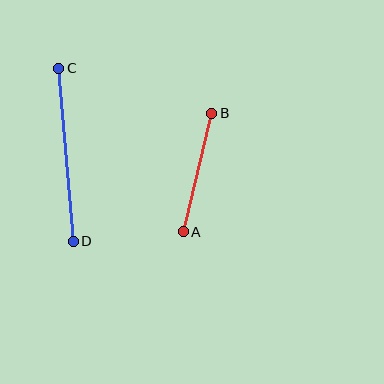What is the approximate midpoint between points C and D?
The midpoint is at approximately (66, 155) pixels.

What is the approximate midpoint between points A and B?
The midpoint is at approximately (197, 173) pixels.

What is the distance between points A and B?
The distance is approximately 122 pixels.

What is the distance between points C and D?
The distance is approximately 174 pixels.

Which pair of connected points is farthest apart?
Points C and D are farthest apart.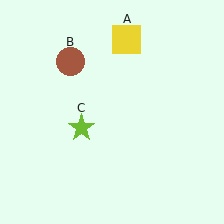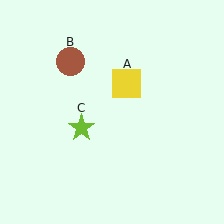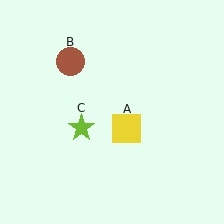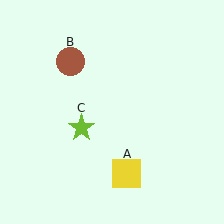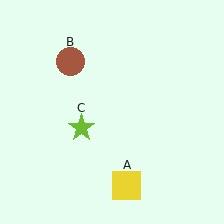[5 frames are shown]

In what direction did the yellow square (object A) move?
The yellow square (object A) moved down.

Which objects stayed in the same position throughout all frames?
Brown circle (object B) and lime star (object C) remained stationary.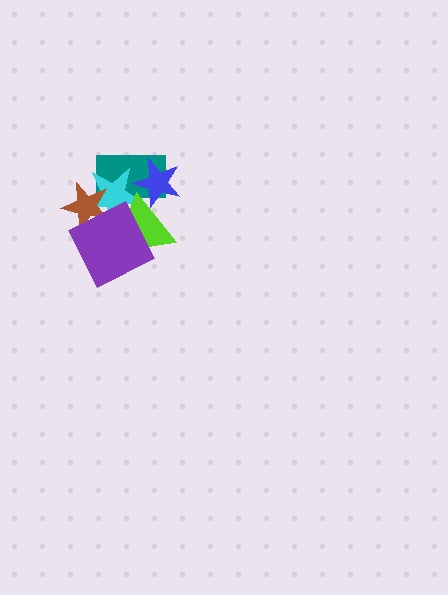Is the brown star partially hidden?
Yes, it is partially covered by another shape.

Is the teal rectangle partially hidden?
Yes, it is partially covered by another shape.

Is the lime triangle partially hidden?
Yes, it is partially covered by another shape.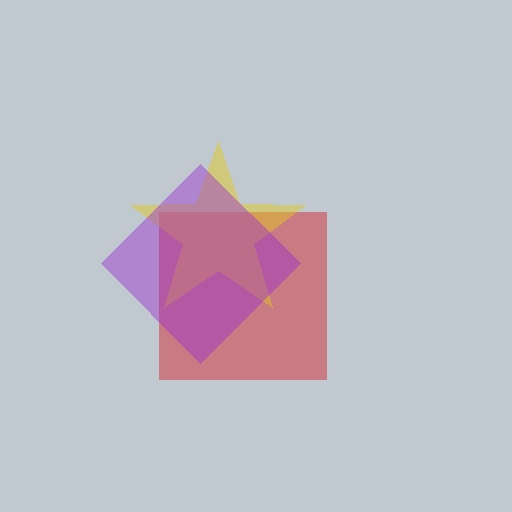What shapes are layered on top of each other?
The layered shapes are: a red square, a yellow star, a purple diamond.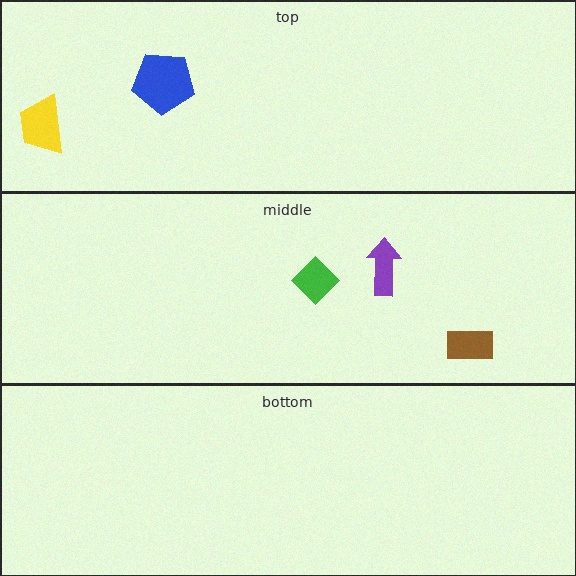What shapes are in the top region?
The yellow trapezoid, the blue pentagon.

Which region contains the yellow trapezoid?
The top region.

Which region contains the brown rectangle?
The middle region.